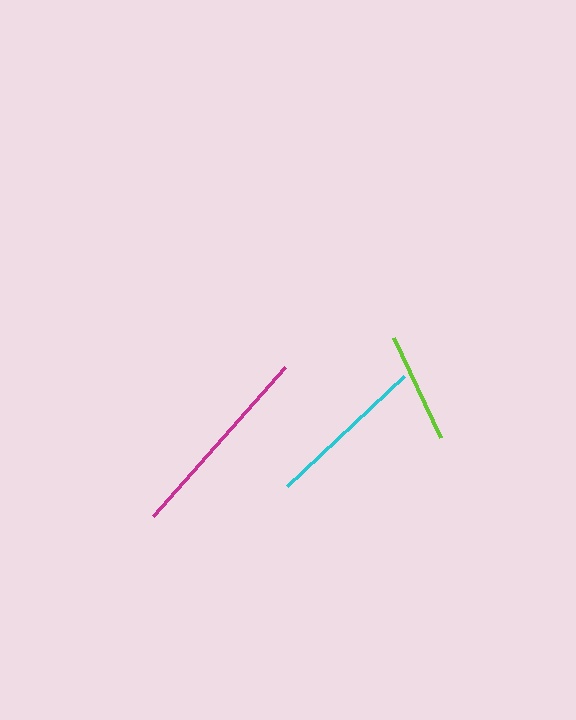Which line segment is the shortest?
The lime line is the shortest at approximately 111 pixels.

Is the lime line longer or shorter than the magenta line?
The magenta line is longer than the lime line.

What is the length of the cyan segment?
The cyan segment is approximately 161 pixels long.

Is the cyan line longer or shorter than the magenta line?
The magenta line is longer than the cyan line.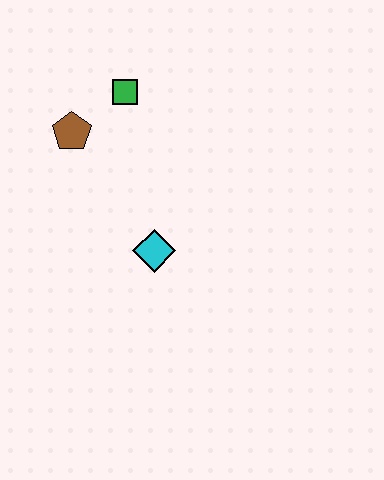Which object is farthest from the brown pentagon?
The cyan diamond is farthest from the brown pentagon.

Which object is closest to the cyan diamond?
The brown pentagon is closest to the cyan diamond.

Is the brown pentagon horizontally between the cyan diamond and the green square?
No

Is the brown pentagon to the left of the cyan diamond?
Yes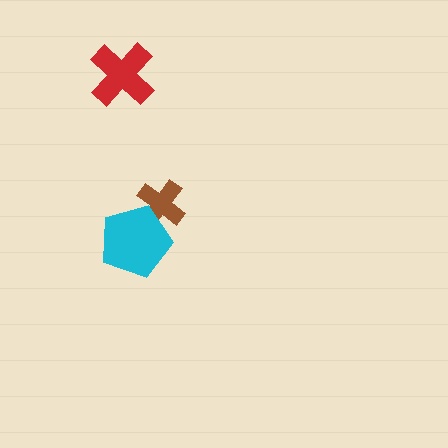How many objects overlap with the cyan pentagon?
1 object overlaps with the cyan pentagon.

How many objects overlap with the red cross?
0 objects overlap with the red cross.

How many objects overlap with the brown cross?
1 object overlaps with the brown cross.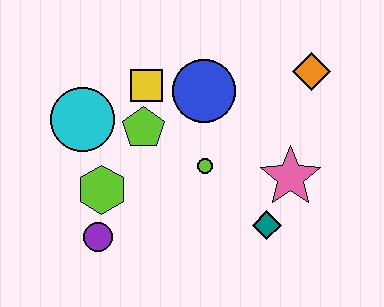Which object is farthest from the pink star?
The cyan circle is farthest from the pink star.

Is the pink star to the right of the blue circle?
Yes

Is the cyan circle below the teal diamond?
No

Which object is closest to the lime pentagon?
The yellow square is closest to the lime pentagon.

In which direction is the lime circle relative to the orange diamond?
The lime circle is to the left of the orange diamond.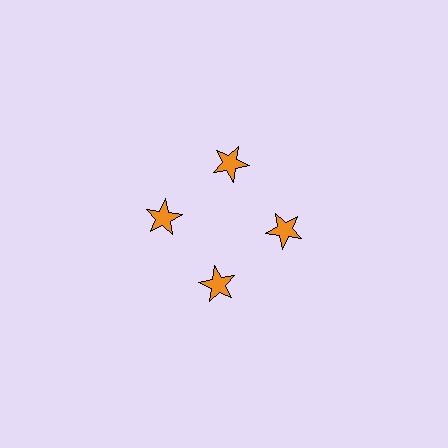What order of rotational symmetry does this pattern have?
This pattern has 4-fold rotational symmetry.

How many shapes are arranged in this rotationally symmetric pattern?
There are 4 shapes, arranged in 4 groups of 1.